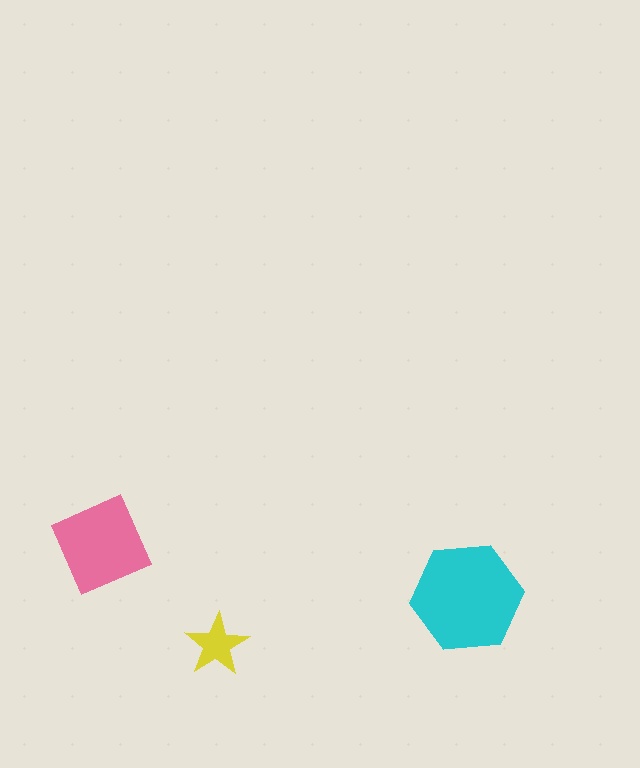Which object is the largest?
The cyan hexagon.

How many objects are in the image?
There are 3 objects in the image.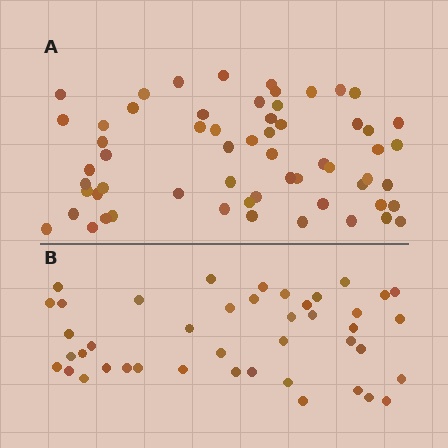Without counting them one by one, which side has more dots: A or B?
Region A (the top region) has more dots.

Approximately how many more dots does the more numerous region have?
Region A has approximately 15 more dots than region B.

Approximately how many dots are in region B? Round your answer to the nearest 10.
About 40 dots. (The exact count is 43, which rounds to 40.)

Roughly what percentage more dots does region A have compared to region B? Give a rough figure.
About 40% more.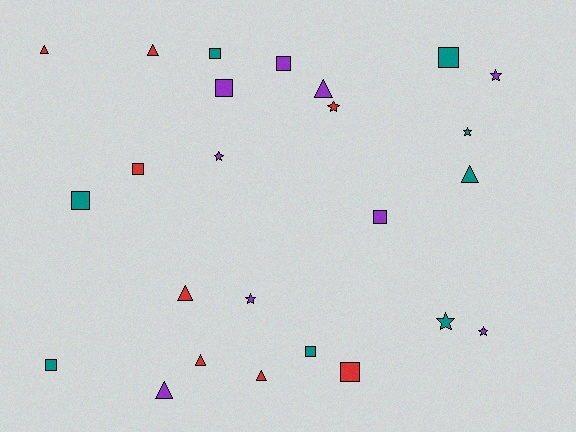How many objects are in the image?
There are 25 objects.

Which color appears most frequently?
Purple, with 9 objects.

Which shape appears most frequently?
Square, with 10 objects.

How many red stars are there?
There is 1 red star.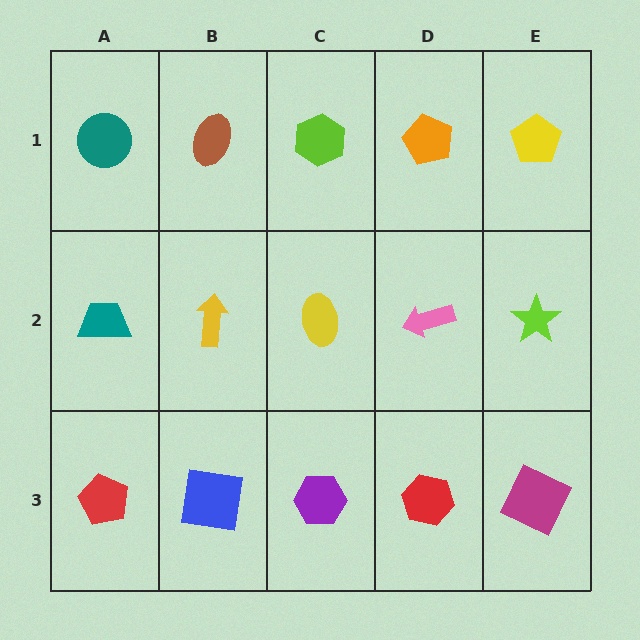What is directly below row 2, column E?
A magenta square.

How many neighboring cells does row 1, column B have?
3.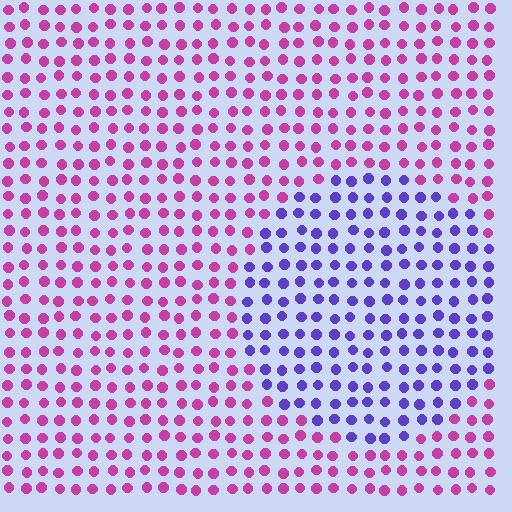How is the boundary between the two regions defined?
The boundary is defined purely by a slight shift in hue (about 61 degrees). Spacing, size, and orientation are identical on both sides.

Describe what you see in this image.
The image is filled with small magenta elements in a uniform arrangement. A circle-shaped region is visible where the elements are tinted to a slightly different hue, forming a subtle color boundary.